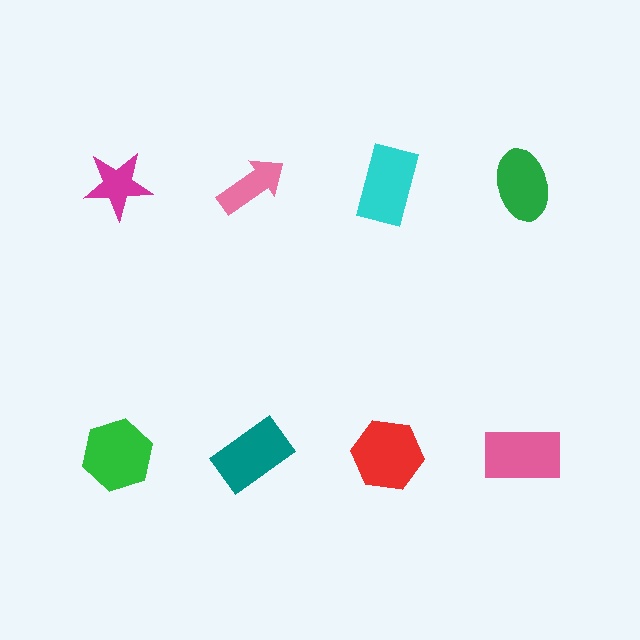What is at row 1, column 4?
A green ellipse.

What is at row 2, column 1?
A green hexagon.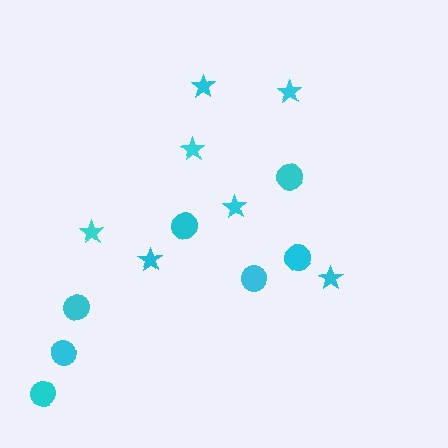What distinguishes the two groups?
There are 2 groups: one group of stars (7) and one group of circles (7).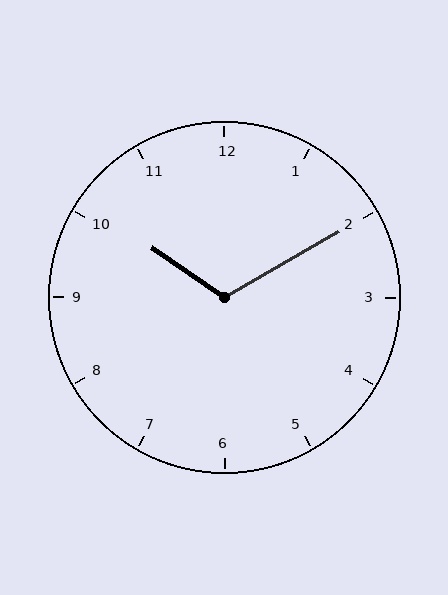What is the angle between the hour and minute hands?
Approximately 115 degrees.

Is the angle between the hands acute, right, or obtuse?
It is obtuse.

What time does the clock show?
10:10.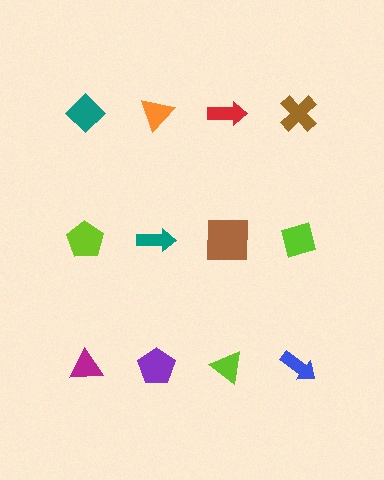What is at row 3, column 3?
A lime triangle.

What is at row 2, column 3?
A brown square.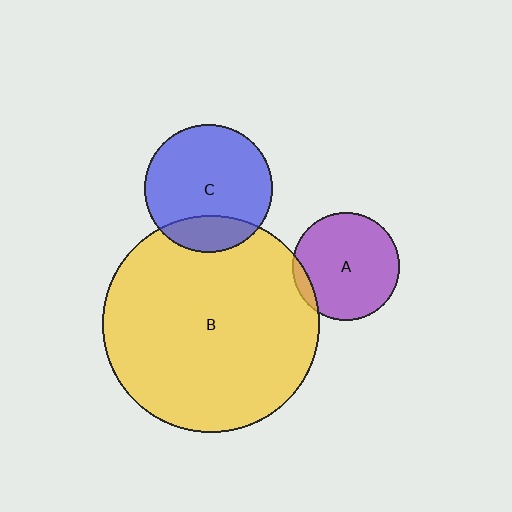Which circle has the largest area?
Circle B (yellow).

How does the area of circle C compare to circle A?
Approximately 1.4 times.